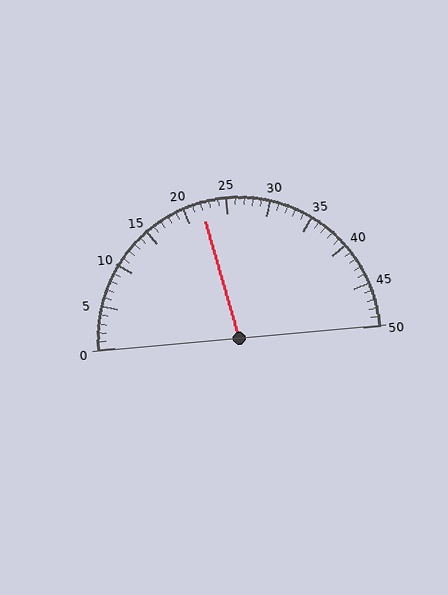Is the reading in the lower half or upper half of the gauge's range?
The reading is in the lower half of the range (0 to 50).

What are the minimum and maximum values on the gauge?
The gauge ranges from 0 to 50.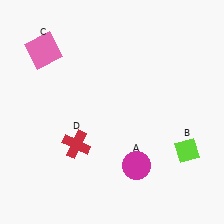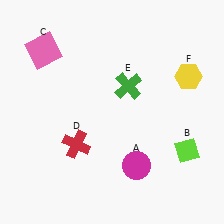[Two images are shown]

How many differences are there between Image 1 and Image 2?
There are 2 differences between the two images.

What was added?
A green cross (E), a yellow hexagon (F) were added in Image 2.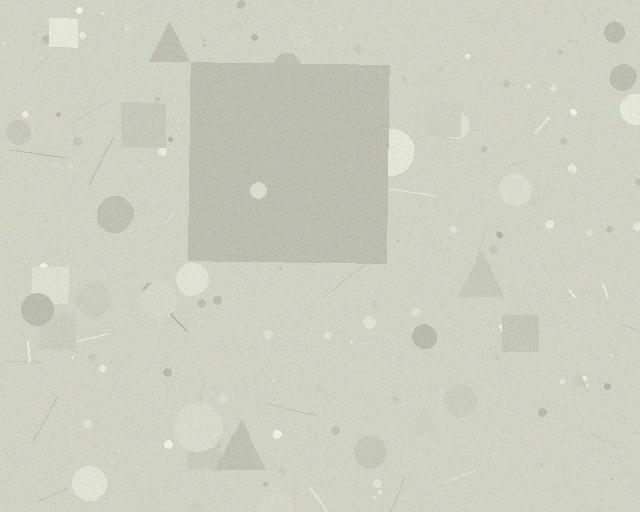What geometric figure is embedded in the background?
A square is embedded in the background.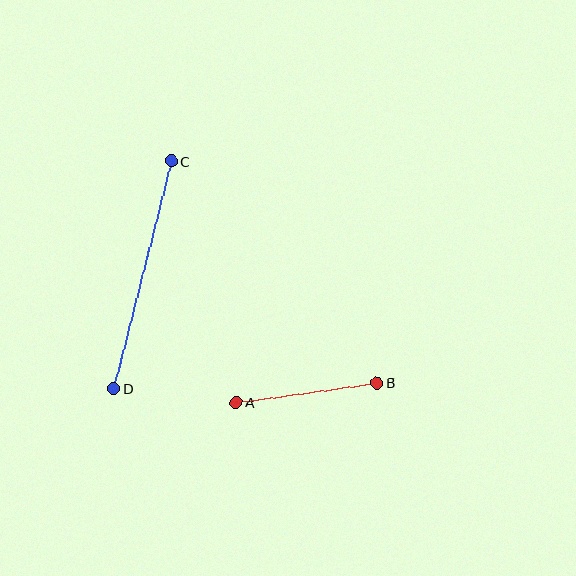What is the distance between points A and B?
The distance is approximately 142 pixels.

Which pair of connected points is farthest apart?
Points C and D are farthest apart.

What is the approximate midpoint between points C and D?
The midpoint is at approximately (142, 275) pixels.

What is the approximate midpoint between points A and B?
The midpoint is at approximately (307, 393) pixels.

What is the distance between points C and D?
The distance is approximately 235 pixels.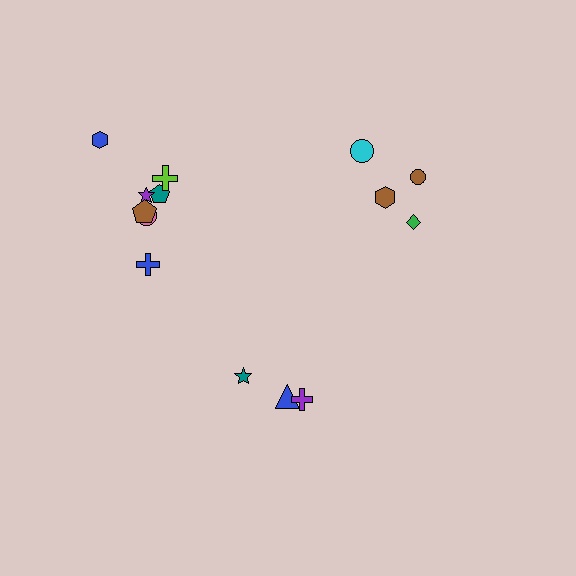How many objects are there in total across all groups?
There are 14 objects.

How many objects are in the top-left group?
There are 7 objects.